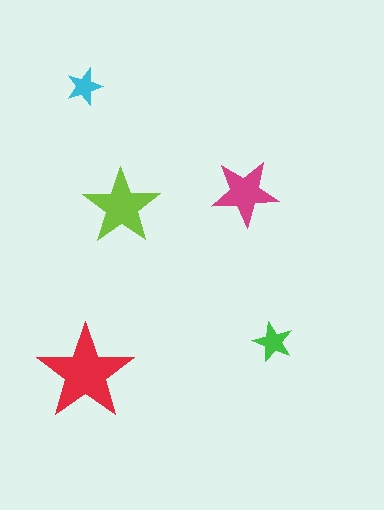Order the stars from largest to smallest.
the red one, the lime one, the magenta one, the green one, the cyan one.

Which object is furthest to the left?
The cyan star is leftmost.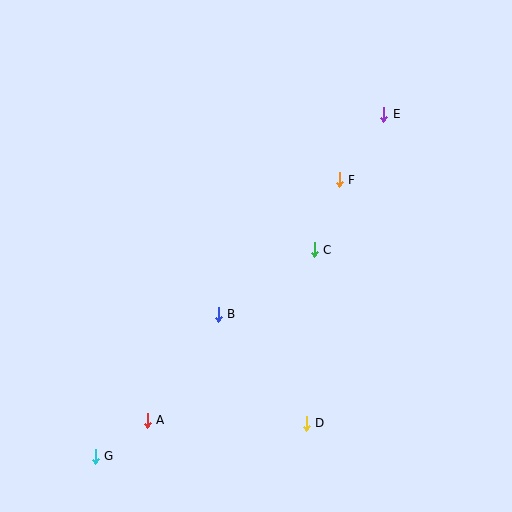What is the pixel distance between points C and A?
The distance between C and A is 239 pixels.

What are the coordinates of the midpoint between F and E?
The midpoint between F and E is at (361, 147).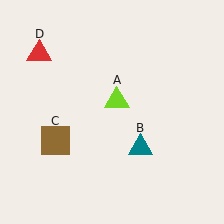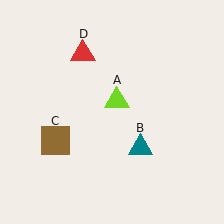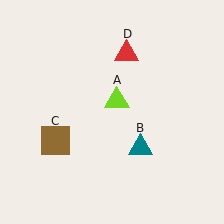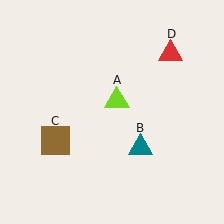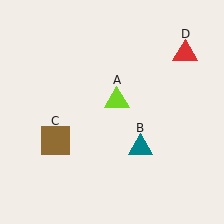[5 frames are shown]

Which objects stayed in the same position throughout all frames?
Lime triangle (object A) and teal triangle (object B) and brown square (object C) remained stationary.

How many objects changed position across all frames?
1 object changed position: red triangle (object D).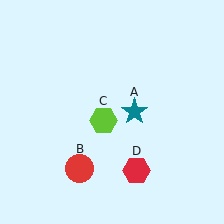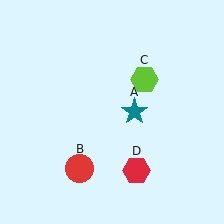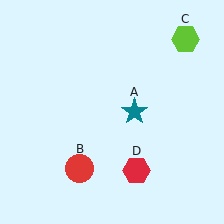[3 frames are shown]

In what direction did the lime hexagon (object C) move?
The lime hexagon (object C) moved up and to the right.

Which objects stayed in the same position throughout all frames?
Teal star (object A) and red circle (object B) and red hexagon (object D) remained stationary.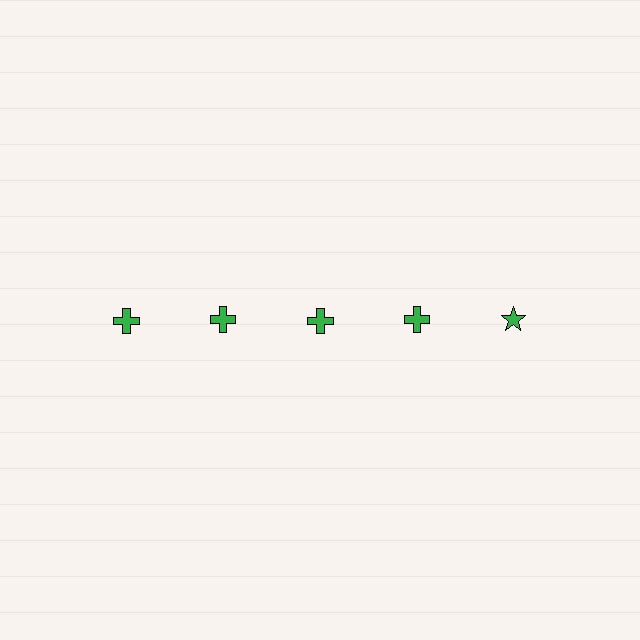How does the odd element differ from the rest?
It has a different shape: star instead of cross.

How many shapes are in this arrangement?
There are 5 shapes arranged in a grid pattern.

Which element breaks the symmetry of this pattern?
The green star in the top row, rightmost column breaks the symmetry. All other shapes are green crosses.